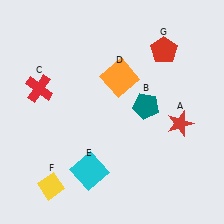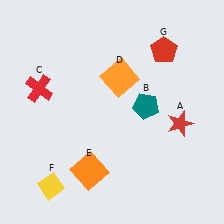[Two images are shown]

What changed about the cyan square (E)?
In Image 1, E is cyan. In Image 2, it changed to orange.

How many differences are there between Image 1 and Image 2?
There is 1 difference between the two images.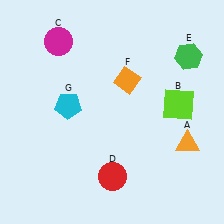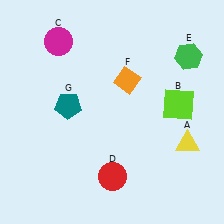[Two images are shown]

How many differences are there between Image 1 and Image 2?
There are 2 differences between the two images.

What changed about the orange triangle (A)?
In Image 1, A is orange. In Image 2, it changed to yellow.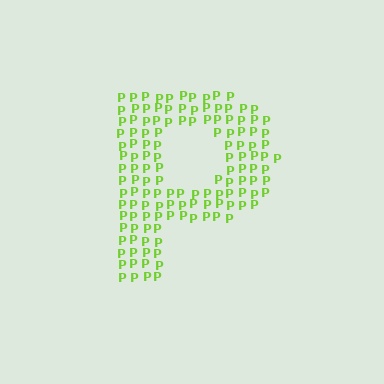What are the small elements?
The small elements are letter P's.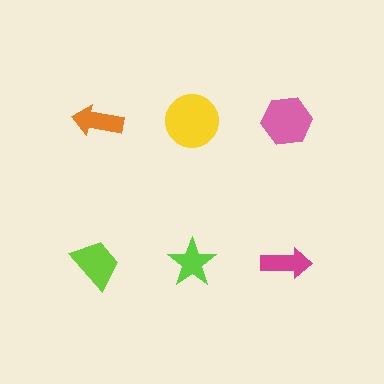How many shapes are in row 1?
3 shapes.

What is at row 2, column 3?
A magenta arrow.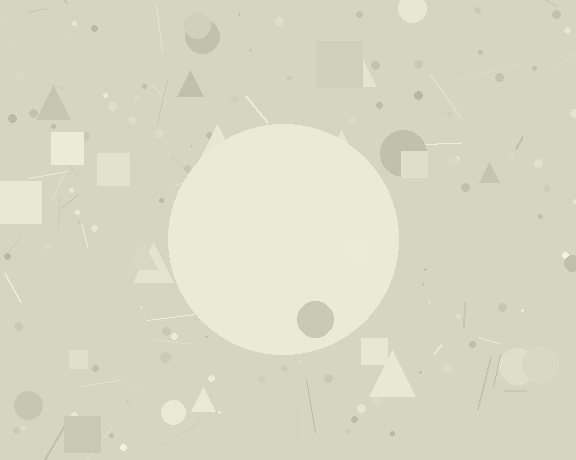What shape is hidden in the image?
A circle is hidden in the image.